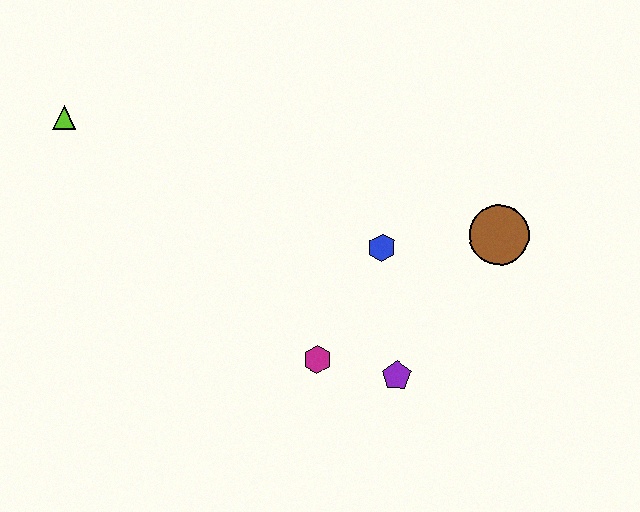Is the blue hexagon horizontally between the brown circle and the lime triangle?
Yes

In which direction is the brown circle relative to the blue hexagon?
The brown circle is to the right of the blue hexagon.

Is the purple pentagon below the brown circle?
Yes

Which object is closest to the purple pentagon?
The magenta hexagon is closest to the purple pentagon.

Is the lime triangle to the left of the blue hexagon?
Yes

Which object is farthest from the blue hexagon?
The lime triangle is farthest from the blue hexagon.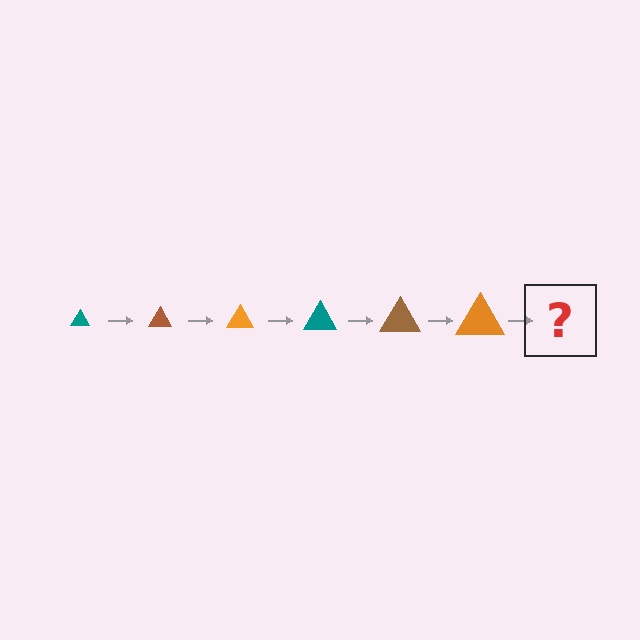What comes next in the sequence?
The next element should be a teal triangle, larger than the previous one.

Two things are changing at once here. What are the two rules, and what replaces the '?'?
The two rules are that the triangle grows larger each step and the color cycles through teal, brown, and orange. The '?' should be a teal triangle, larger than the previous one.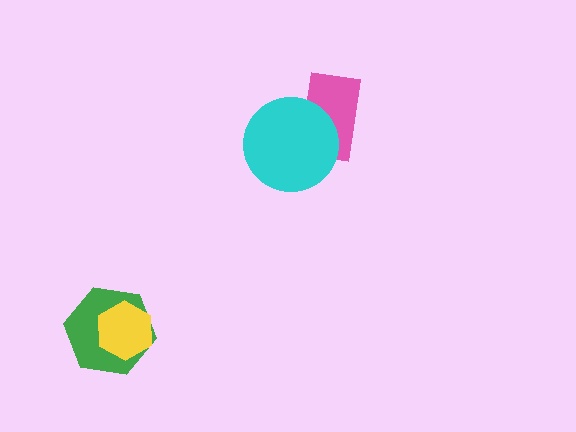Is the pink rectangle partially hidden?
Yes, it is partially covered by another shape.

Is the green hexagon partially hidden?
Yes, it is partially covered by another shape.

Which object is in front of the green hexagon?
The yellow hexagon is in front of the green hexagon.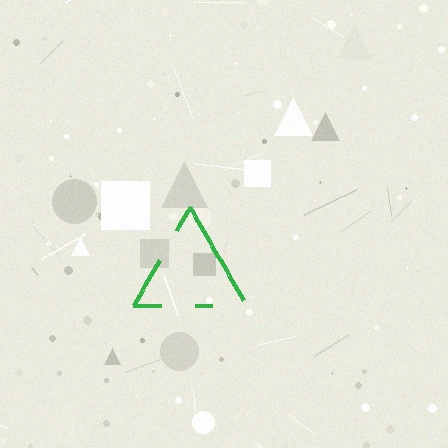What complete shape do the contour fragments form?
The contour fragments form a triangle.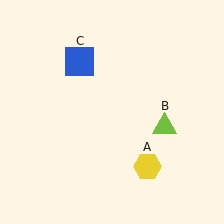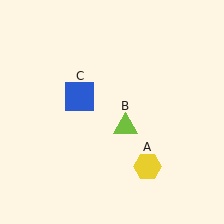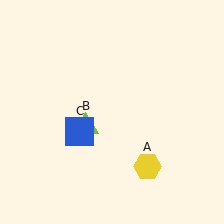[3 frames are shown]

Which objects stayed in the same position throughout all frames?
Yellow hexagon (object A) remained stationary.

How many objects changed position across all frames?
2 objects changed position: lime triangle (object B), blue square (object C).